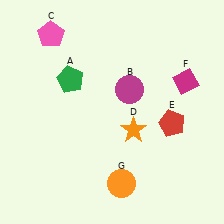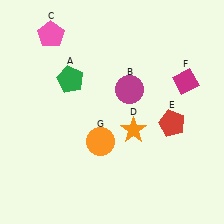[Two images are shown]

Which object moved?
The orange circle (G) moved up.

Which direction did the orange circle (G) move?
The orange circle (G) moved up.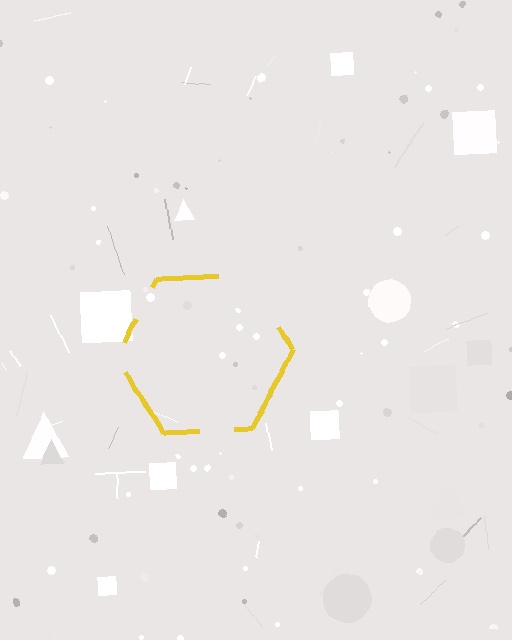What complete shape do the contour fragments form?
The contour fragments form a hexagon.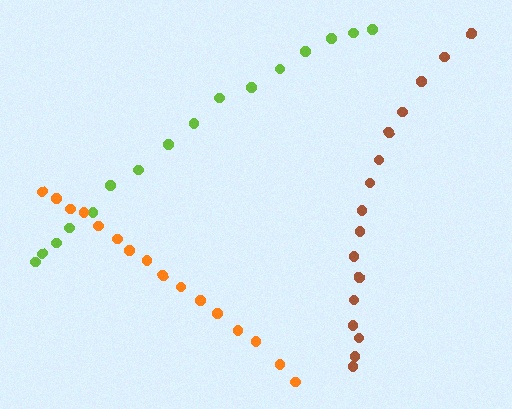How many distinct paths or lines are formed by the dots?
There are 3 distinct paths.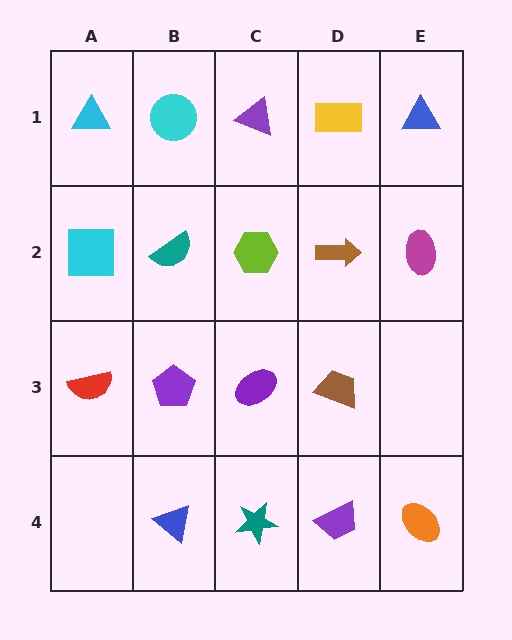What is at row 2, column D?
A brown arrow.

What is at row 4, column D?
A purple trapezoid.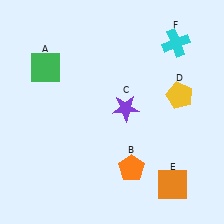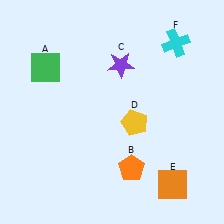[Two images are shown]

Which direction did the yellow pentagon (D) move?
The yellow pentagon (D) moved left.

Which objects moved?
The objects that moved are: the purple star (C), the yellow pentagon (D).